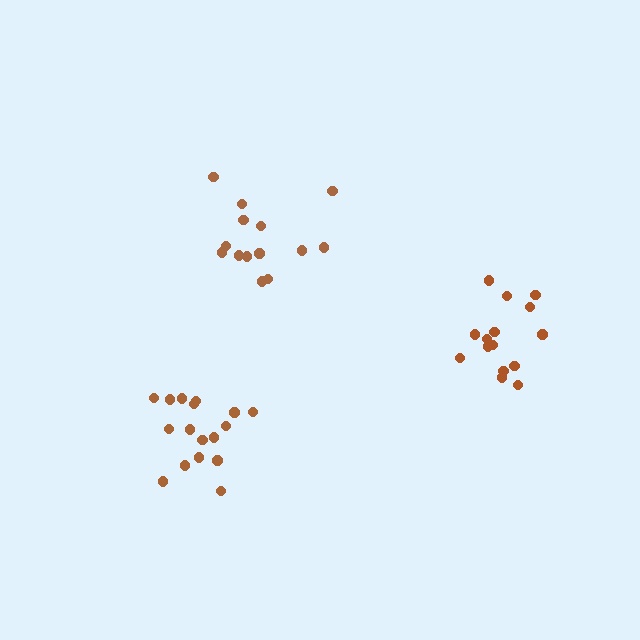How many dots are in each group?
Group 1: 17 dots, Group 2: 14 dots, Group 3: 15 dots (46 total).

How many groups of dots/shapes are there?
There are 3 groups.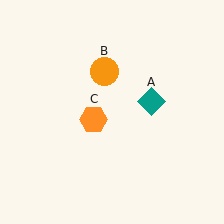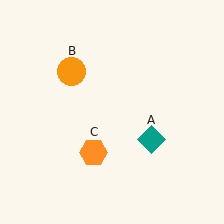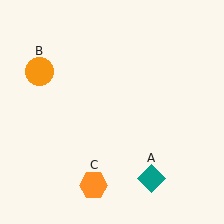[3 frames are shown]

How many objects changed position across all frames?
3 objects changed position: teal diamond (object A), orange circle (object B), orange hexagon (object C).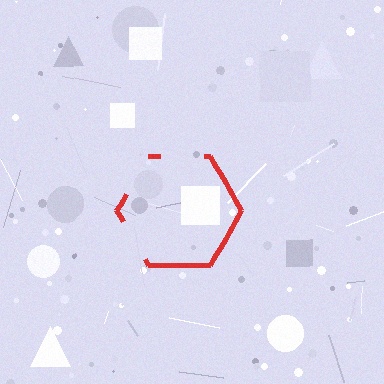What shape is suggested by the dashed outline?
The dashed outline suggests a hexagon.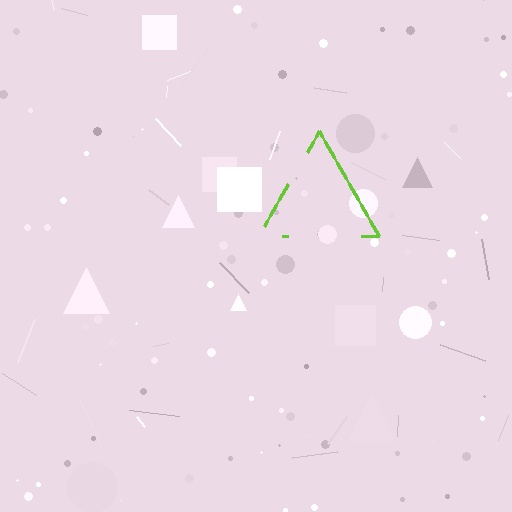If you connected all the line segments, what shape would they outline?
They would outline a triangle.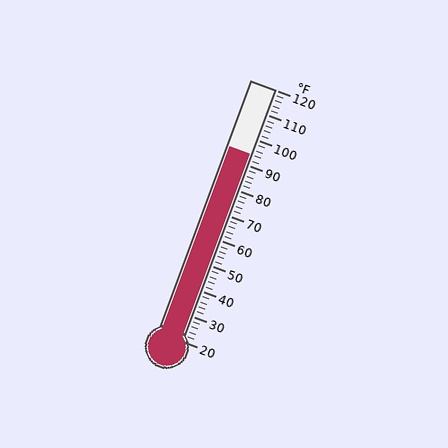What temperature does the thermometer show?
The thermometer shows approximately 94°F.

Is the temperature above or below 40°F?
The temperature is above 40°F.